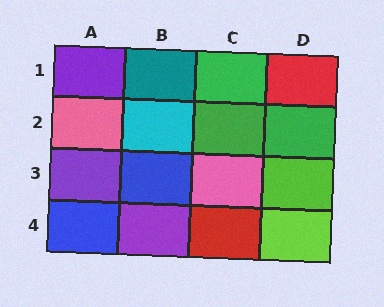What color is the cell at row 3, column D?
Lime.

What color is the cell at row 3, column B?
Blue.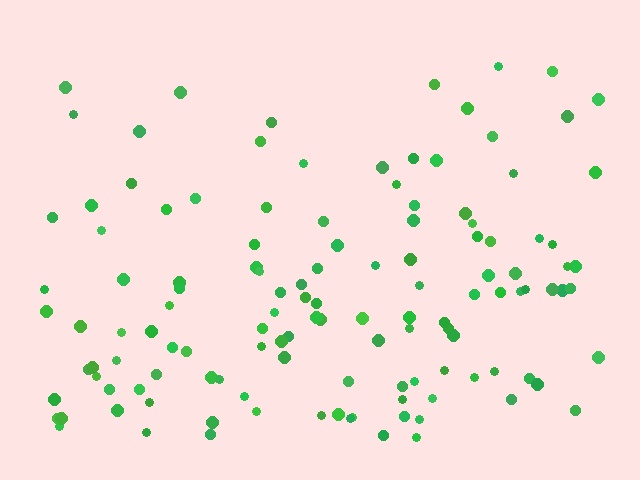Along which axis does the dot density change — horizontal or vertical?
Vertical.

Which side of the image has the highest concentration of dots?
The bottom.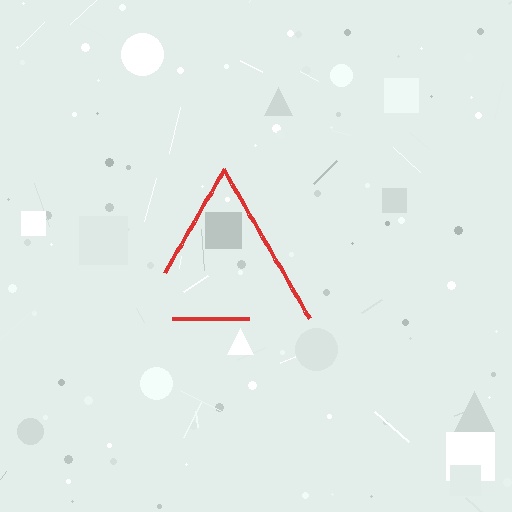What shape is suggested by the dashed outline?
The dashed outline suggests a triangle.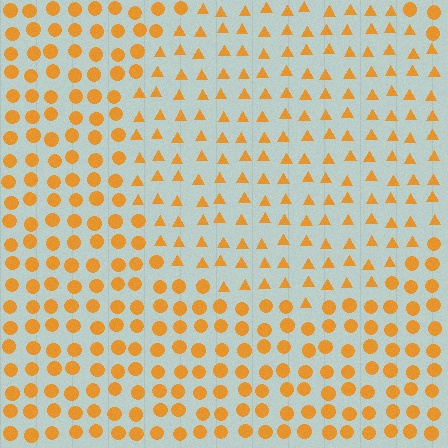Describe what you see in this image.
The image is filled with small orange elements arranged in a uniform grid. A circle-shaped region contains triangles, while the surrounding area contains circles. The boundary is defined purely by the change in element shape.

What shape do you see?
I see a circle.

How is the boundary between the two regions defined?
The boundary is defined by a change in element shape: triangles inside vs. circles outside. All elements share the same color and spacing.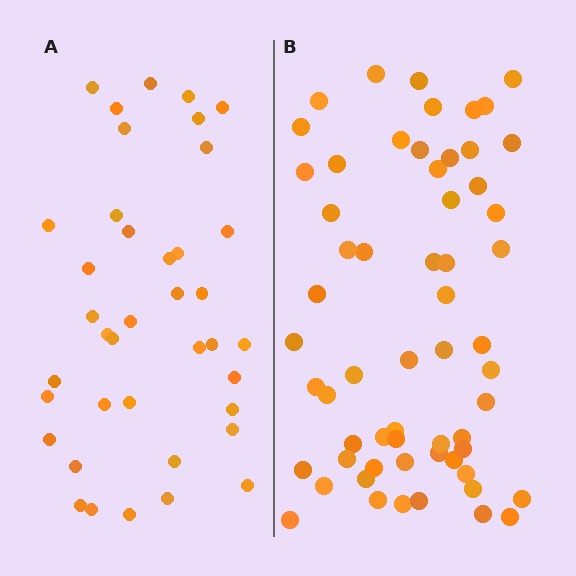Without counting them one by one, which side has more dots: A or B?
Region B (the right region) has more dots.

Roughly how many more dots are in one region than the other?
Region B has approximately 20 more dots than region A.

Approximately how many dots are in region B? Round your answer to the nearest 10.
About 60 dots.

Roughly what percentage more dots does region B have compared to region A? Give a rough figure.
About 55% more.